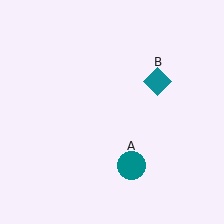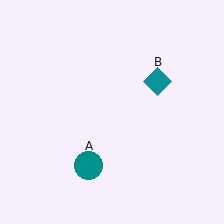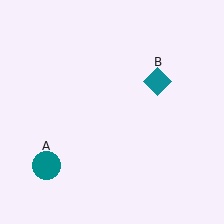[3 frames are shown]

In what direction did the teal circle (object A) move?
The teal circle (object A) moved left.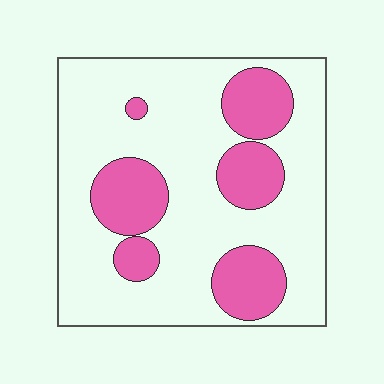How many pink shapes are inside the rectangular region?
6.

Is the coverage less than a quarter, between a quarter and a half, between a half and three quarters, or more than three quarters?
Between a quarter and a half.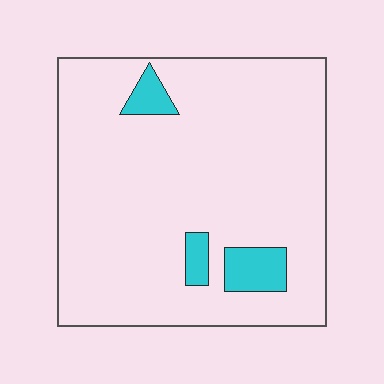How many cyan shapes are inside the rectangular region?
3.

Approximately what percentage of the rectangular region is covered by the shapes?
Approximately 10%.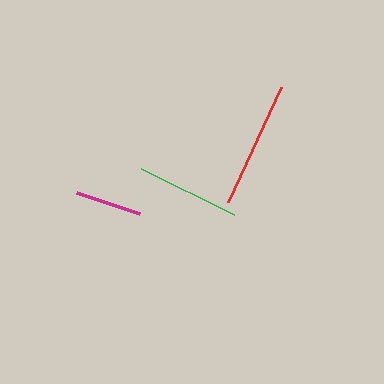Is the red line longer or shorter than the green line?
The red line is longer than the green line.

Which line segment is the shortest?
The magenta line is the shortest at approximately 67 pixels.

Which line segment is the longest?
The red line is the longest at approximately 127 pixels.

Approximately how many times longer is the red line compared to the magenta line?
The red line is approximately 1.9 times the length of the magenta line.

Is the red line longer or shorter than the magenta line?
The red line is longer than the magenta line.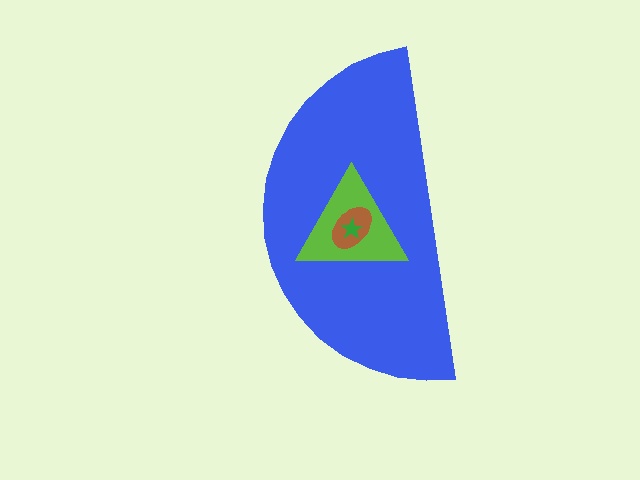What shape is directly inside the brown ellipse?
The green star.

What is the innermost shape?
The green star.